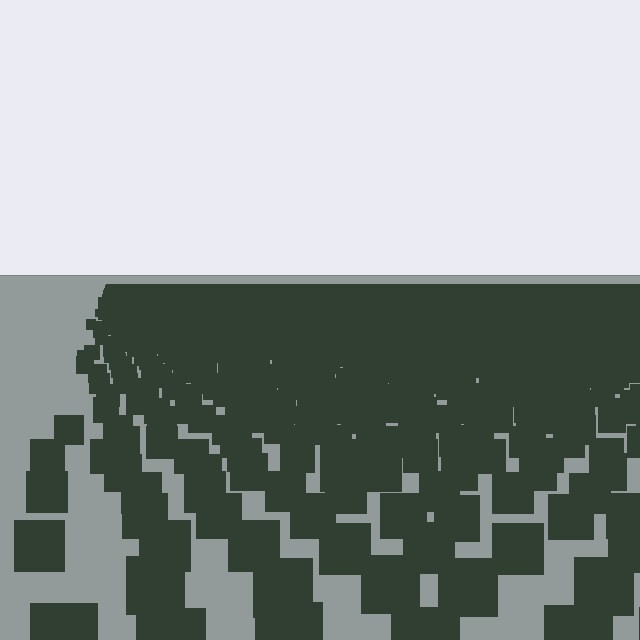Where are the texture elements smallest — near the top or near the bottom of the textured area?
Near the top.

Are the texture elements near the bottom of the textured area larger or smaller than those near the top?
Larger. Near the bottom, elements are closer to the viewer and appear at a bigger on-screen size.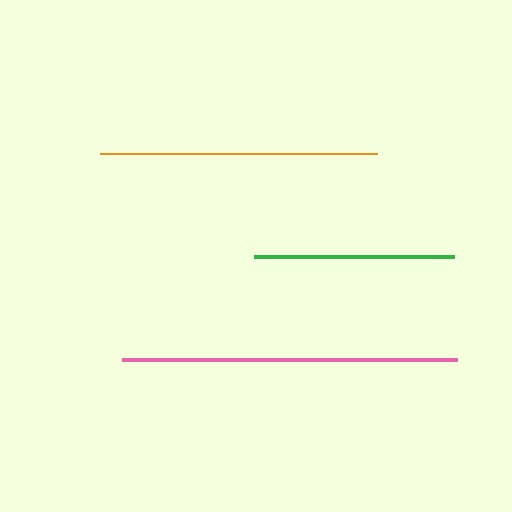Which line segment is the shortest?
The green line is the shortest at approximately 201 pixels.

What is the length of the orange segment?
The orange segment is approximately 277 pixels long.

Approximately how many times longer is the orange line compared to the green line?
The orange line is approximately 1.4 times the length of the green line.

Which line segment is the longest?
The pink line is the longest at approximately 335 pixels.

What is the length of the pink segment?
The pink segment is approximately 335 pixels long.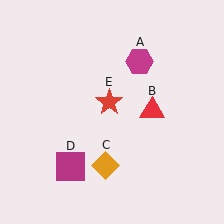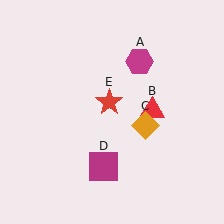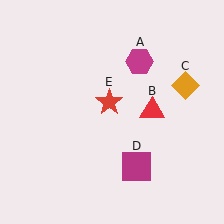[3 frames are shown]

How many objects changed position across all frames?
2 objects changed position: orange diamond (object C), magenta square (object D).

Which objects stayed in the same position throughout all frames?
Magenta hexagon (object A) and red triangle (object B) and red star (object E) remained stationary.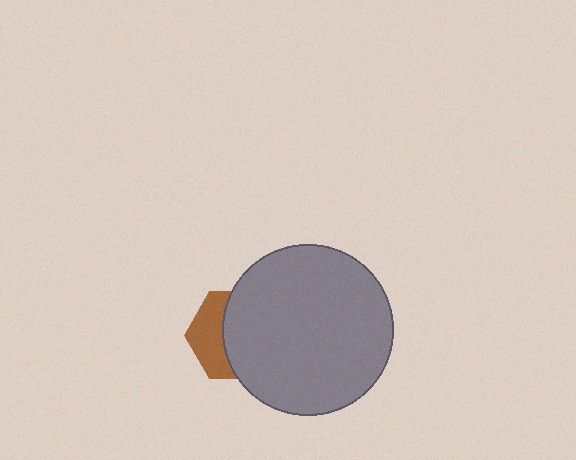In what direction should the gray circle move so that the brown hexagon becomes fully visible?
The gray circle should move right. That is the shortest direction to clear the overlap and leave the brown hexagon fully visible.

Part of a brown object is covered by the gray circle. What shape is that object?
It is a hexagon.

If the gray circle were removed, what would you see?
You would see the complete brown hexagon.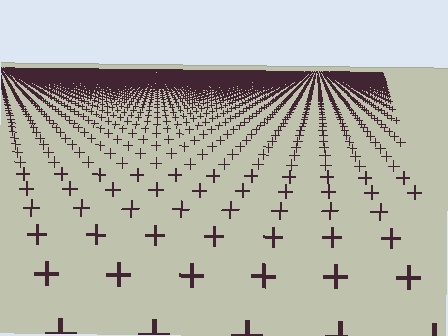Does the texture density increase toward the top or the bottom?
Density increases toward the top.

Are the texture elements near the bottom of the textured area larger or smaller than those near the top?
Larger. Near the bottom, elements are closer to the viewer and appear at a bigger on-screen size.